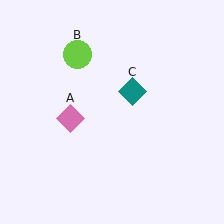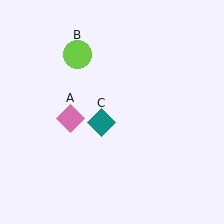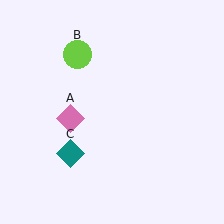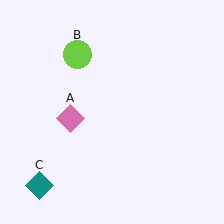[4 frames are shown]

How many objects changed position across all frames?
1 object changed position: teal diamond (object C).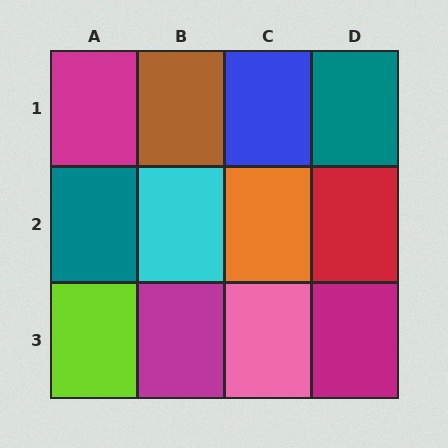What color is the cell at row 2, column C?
Orange.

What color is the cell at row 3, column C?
Pink.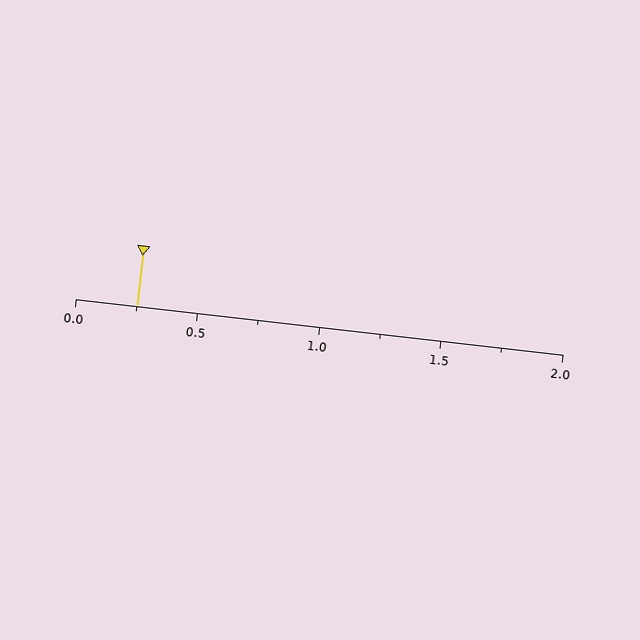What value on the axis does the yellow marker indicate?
The marker indicates approximately 0.25.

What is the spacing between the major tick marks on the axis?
The major ticks are spaced 0.5 apart.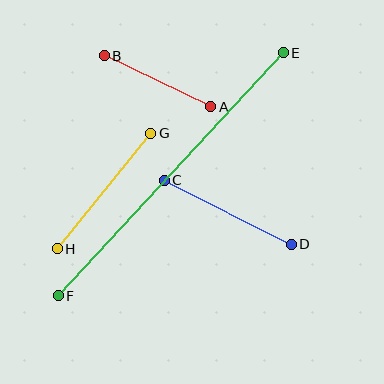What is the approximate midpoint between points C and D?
The midpoint is at approximately (228, 212) pixels.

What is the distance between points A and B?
The distance is approximately 118 pixels.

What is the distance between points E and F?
The distance is approximately 331 pixels.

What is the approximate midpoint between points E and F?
The midpoint is at approximately (171, 174) pixels.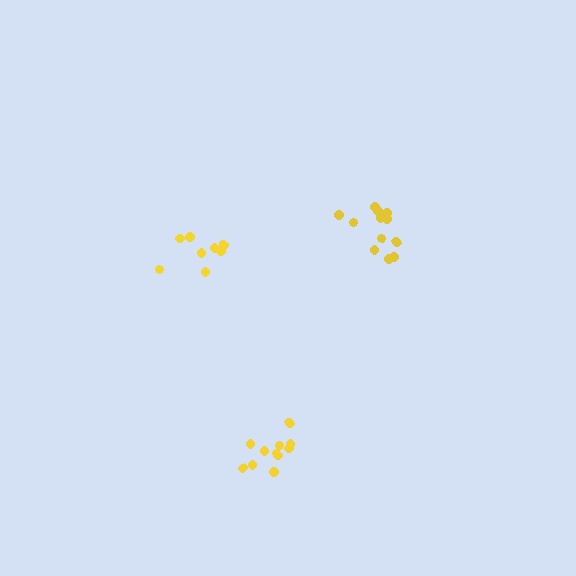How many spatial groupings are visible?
There are 3 spatial groupings.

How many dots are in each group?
Group 1: 8 dots, Group 2: 12 dots, Group 3: 11 dots (31 total).